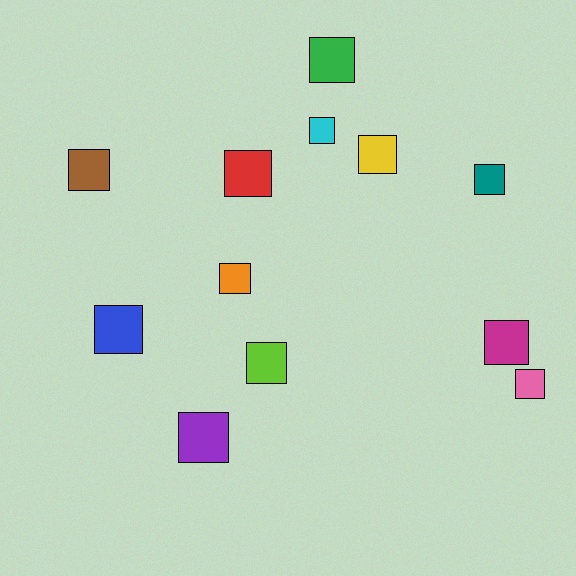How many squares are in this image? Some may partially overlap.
There are 12 squares.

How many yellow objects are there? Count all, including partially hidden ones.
There is 1 yellow object.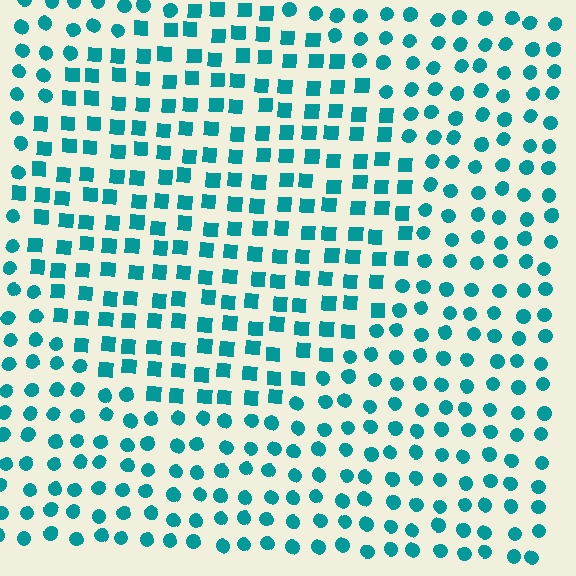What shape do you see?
I see a circle.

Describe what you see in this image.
The image is filled with small teal elements arranged in a uniform grid. A circle-shaped region contains squares, while the surrounding area contains circles. The boundary is defined purely by the change in element shape.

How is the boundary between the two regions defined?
The boundary is defined by a change in element shape: squares inside vs. circles outside. All elements share the same color and spacing.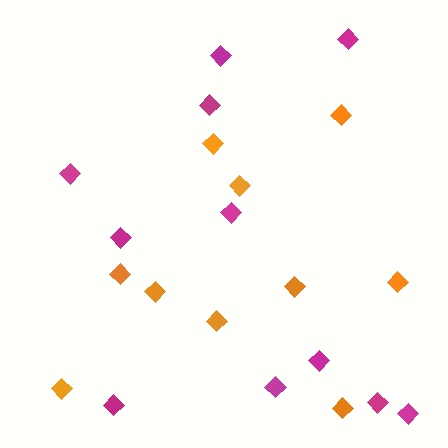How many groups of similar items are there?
There are 2 groups: one group of orange diamonds (10) and one group of magenta diamonds (11).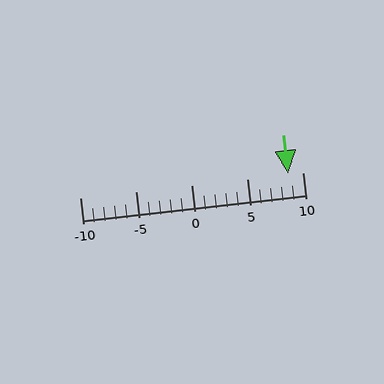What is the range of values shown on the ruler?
The ruler shows values from -10 to 10.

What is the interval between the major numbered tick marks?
The major tick marks are spaced 5 units apart.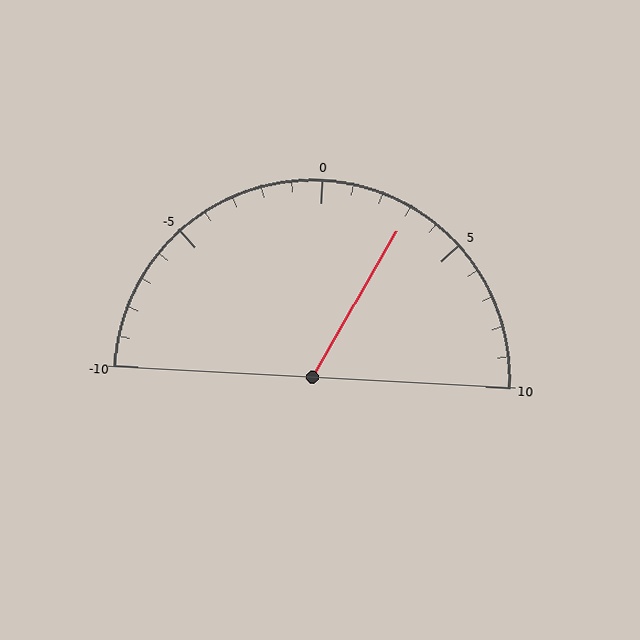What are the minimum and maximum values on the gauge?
The gauge ranges from -10 to 10.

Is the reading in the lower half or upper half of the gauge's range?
The reading is in the upper half of the range (-10 to 10).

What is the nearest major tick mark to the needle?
The nearest major tick mark is 5.